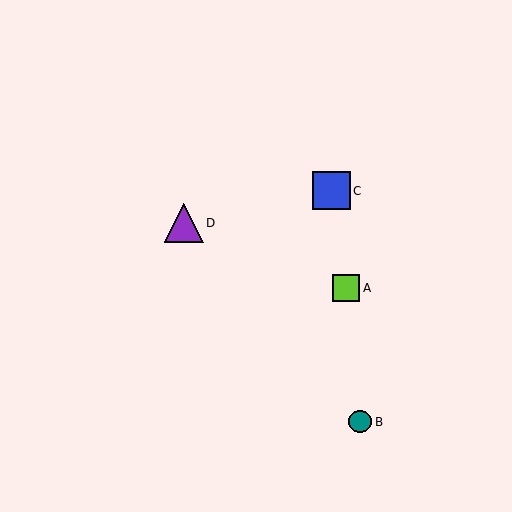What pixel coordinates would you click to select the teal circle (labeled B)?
Click at (360, 422) to select the teal circle B.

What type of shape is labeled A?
Shape A is a lime square.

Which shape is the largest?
The purple triangle (labeled D) is the largest.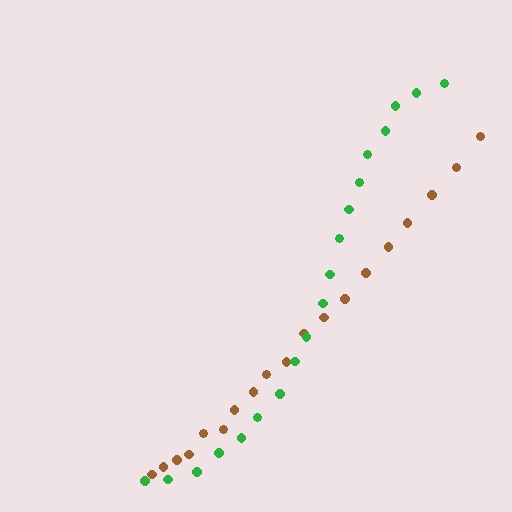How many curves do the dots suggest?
There are 2 distinct paths.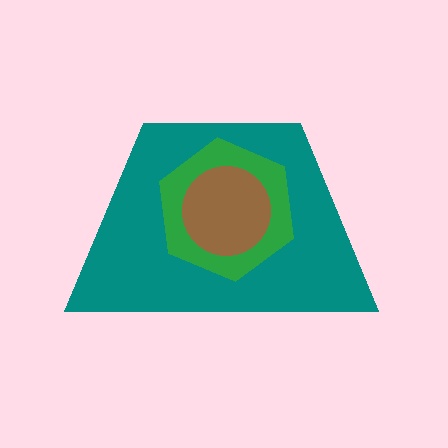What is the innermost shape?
The brown circle.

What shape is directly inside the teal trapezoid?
The green hexagon.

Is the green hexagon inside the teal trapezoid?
Yes.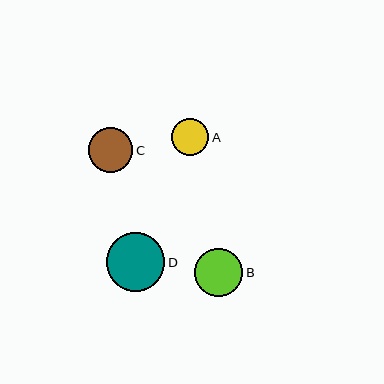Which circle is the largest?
Circle D is the largest with a size of approximately 58 pixels.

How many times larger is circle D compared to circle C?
Circle D is approximately 1.3 times the size of circle C.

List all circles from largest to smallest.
From largest to smallest: D, B, C, A.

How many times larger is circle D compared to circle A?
Circle D is approximately 1.6 times the size of circle A.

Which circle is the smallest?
Circle A is the smallest with a size of approximately 37 pixels.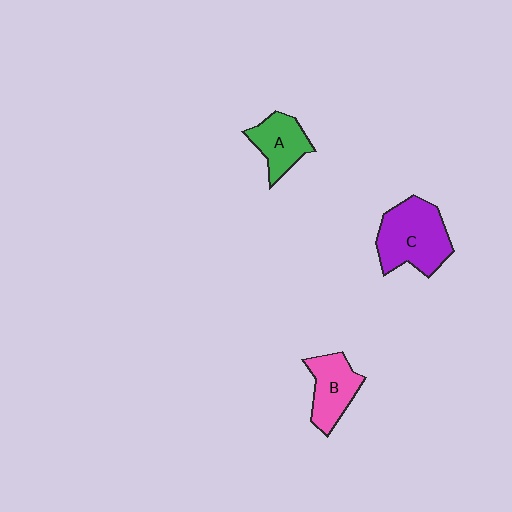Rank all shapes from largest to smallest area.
From largest to smallest: C (purple), B (pink), A (green).